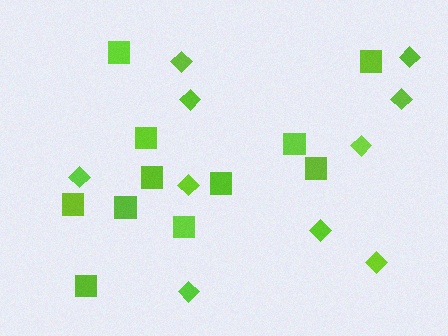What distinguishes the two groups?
There are 2 groups: one group of squares (11) and one group of diamonds (10).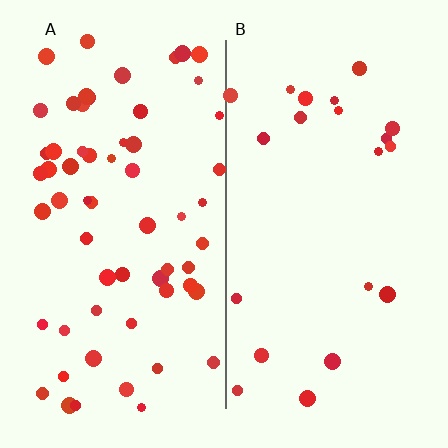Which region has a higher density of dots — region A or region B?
A (the left).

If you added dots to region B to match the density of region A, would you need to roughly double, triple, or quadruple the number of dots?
Approximately triple.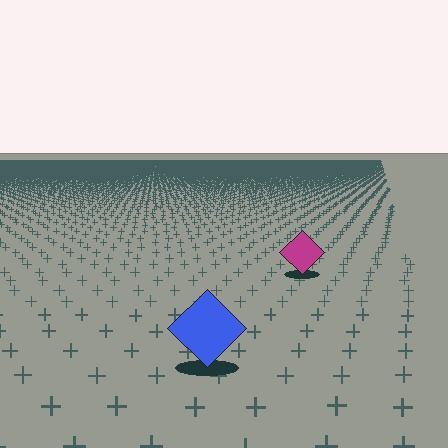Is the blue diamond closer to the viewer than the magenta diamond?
Yes. The blue diamond is closer — you can tell from the texture gradient: the ground texture is coarser near it.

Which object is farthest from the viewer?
The magenta diamond is farthest from the viewer. It appears smaller and the ground texture around it is denser.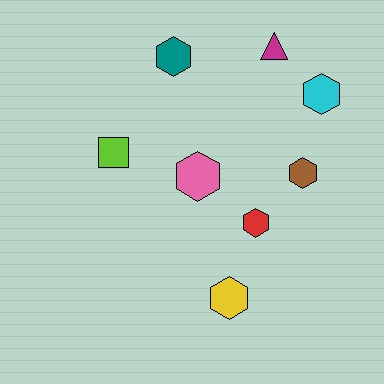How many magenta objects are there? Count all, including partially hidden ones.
There is 1 magenta object.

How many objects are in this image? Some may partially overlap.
There are 8 objects.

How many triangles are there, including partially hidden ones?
There is 1 triangle.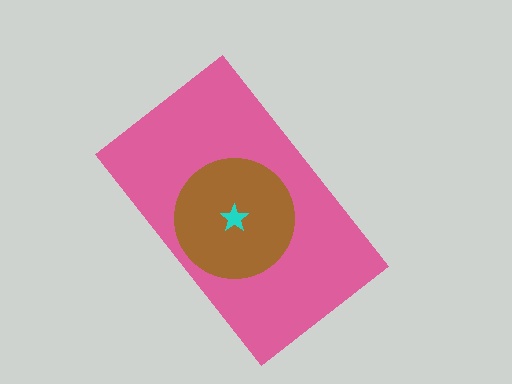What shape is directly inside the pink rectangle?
The brown circle.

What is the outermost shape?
The pink rectangle.